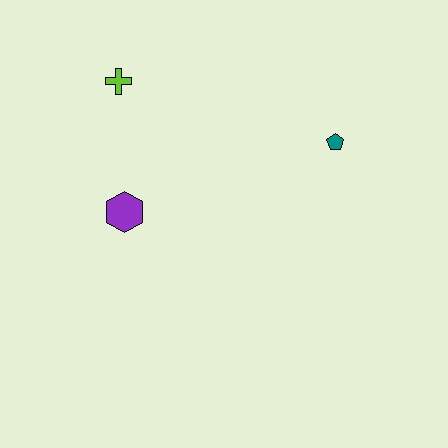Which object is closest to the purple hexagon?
The lime cross is closest to the purple hexagon.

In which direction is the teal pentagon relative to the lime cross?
The teal pentagon is to the right of the lime cross.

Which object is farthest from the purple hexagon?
The teal pentagon is farthest from the purple hexagon.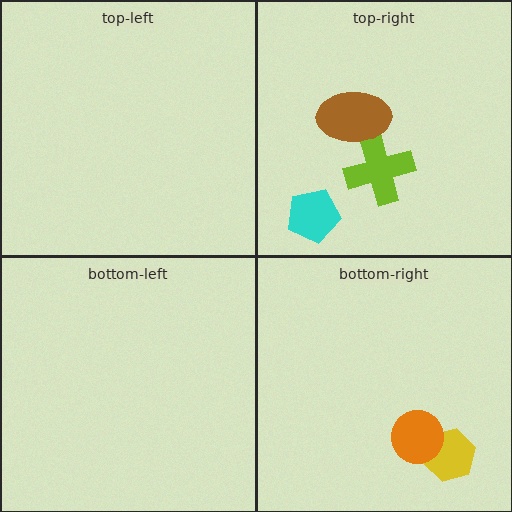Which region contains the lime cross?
The top-right region.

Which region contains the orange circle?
The bottom-right region.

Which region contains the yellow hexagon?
The bottom-right region.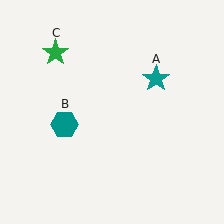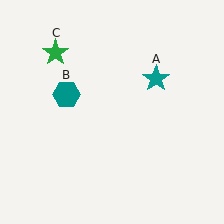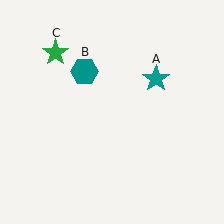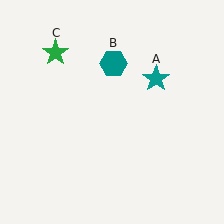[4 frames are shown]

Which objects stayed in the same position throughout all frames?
Teal star (object A) and green star (object C) remained stationary.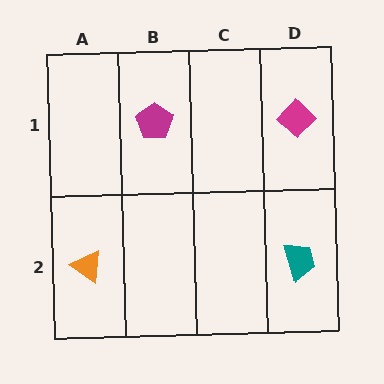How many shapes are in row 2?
2 shapes.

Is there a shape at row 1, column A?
No, that cell is empty.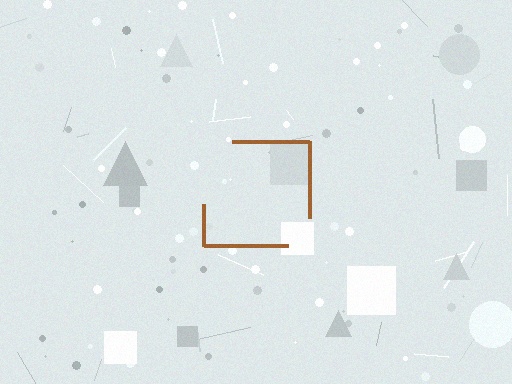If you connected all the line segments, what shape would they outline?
They would outline a square.